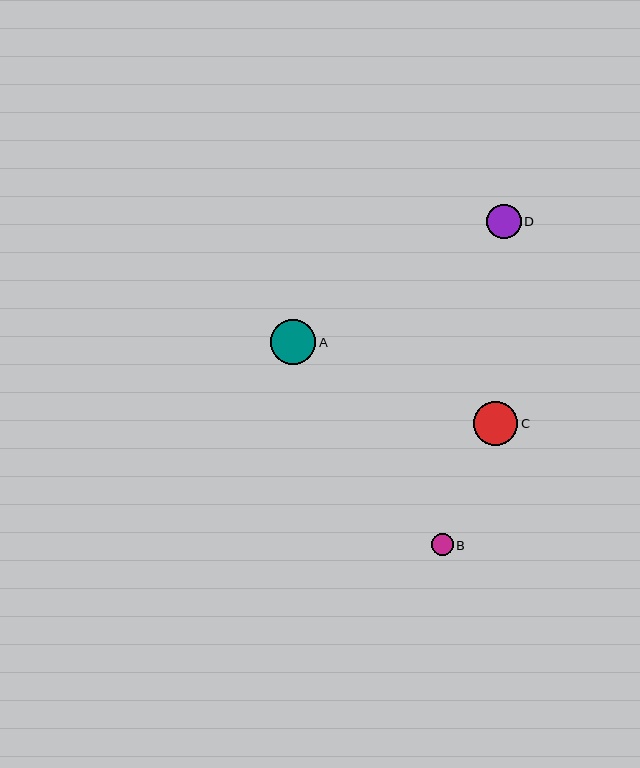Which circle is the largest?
Circle A is the largest with a size of approximately 45 pixels.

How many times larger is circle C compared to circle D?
Circle C is approximately 1.3 times the size of circle D.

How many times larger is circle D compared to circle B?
Circle D is approximately 1.5 times the size of circle B.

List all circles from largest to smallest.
From largest to smallest: A, C, D, B.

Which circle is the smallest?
Circle B is the smallest with a size of approximately 22 pixels.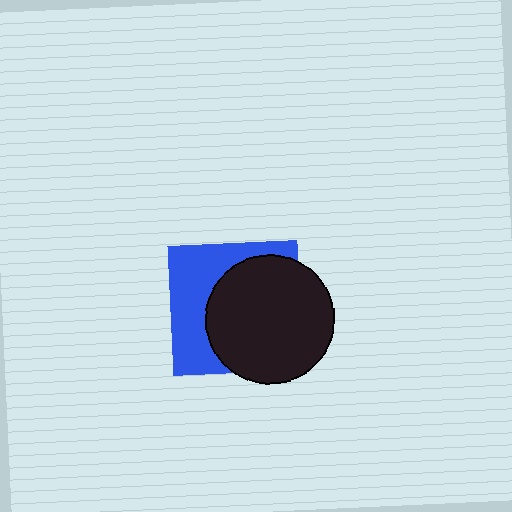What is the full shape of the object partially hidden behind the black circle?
The partially hidden object is a blue square.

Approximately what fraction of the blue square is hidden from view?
Roughly 58% of the blue square is hidden behind the black circle.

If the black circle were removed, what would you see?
You would see the complete blue square.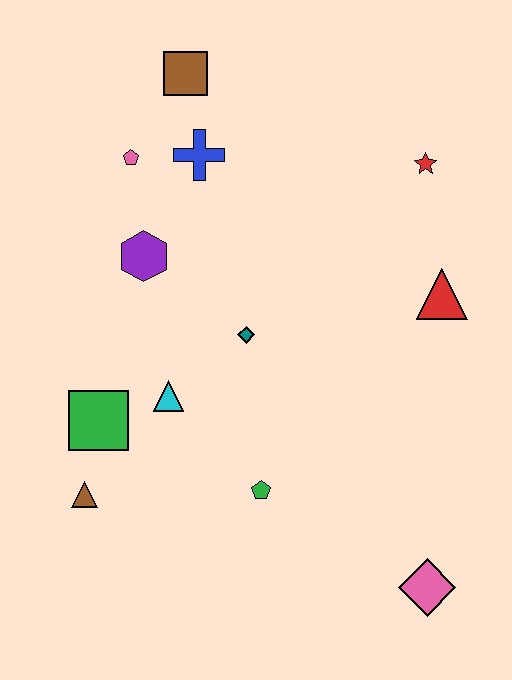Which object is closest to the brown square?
The blue cross is closest to the brown square.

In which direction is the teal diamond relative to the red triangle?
The teal diamond is to the left of the red triangle.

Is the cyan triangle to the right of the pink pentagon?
Yes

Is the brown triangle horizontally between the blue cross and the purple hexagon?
No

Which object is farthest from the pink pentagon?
The pink diamond is farthest from the pink pentagon.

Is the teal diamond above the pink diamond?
Yes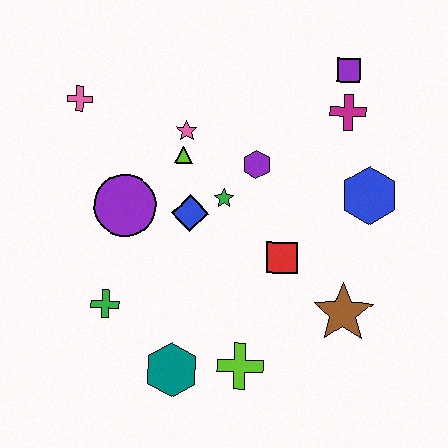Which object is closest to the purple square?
The magenta cross is closest to the purple square.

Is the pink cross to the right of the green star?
No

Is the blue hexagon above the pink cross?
No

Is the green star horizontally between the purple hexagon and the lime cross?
No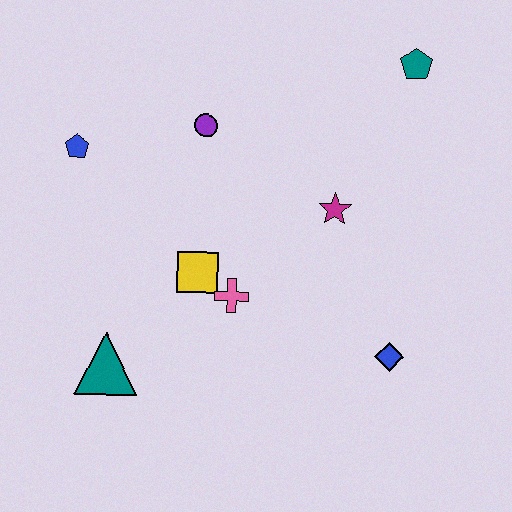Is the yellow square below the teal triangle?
No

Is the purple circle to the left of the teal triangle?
No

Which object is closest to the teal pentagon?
The magenta star is closest to the teal pentagon.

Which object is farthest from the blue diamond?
The blue pentagon is farthest from the blue diamond.